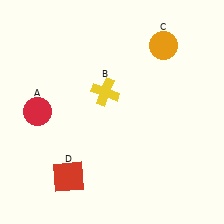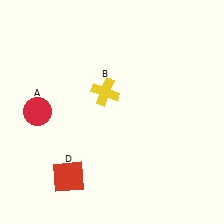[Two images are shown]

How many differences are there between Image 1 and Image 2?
There is 1 difference between the two images.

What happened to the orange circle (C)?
The orange circle (C) was removed in Image 2. It was in the top-right area of Image 1.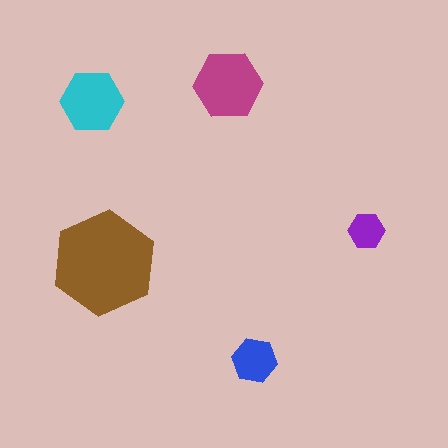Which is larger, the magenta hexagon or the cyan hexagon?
The magenta one.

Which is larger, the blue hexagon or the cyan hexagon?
The cyan one.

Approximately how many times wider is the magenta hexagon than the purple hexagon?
About 2 times wider.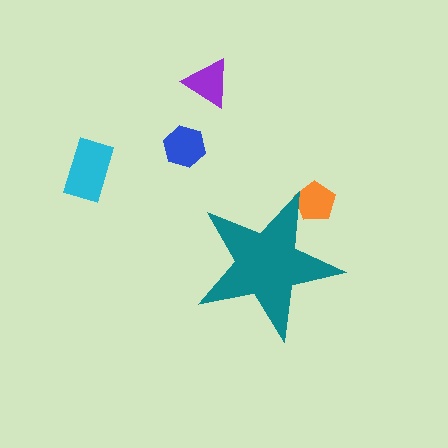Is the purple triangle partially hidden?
No, the purple triangle is fully visible.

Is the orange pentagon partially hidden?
Yes, the orange pentagon is partially hidden behind the teal star.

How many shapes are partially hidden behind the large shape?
1 shape is partially hidden.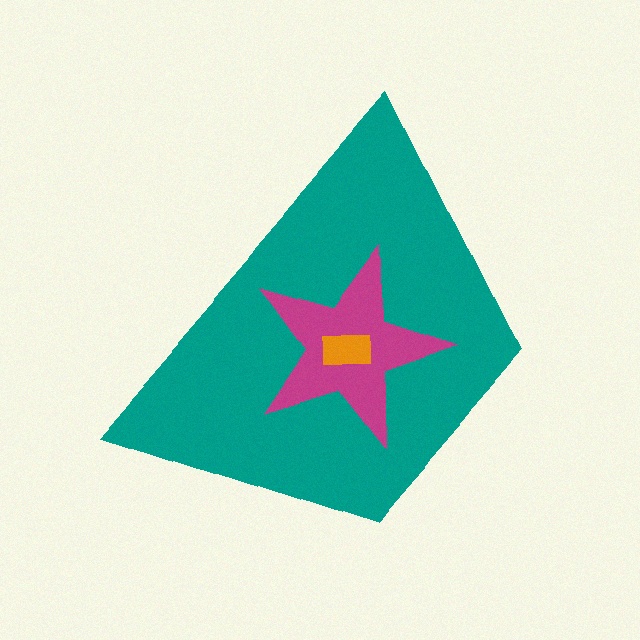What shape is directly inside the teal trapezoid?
The magenta star.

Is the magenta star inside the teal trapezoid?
Yes.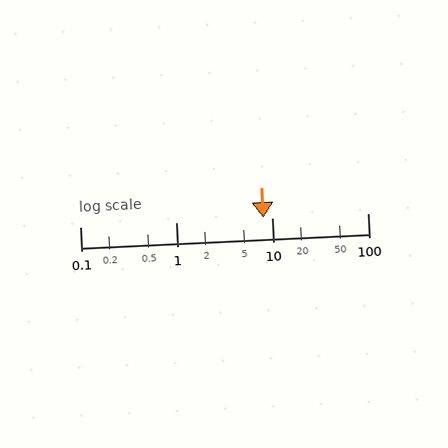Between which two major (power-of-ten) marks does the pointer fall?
The pointer is between 1 and 10.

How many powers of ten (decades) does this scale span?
The scale spans 3 decades, from 0.1 to 100.